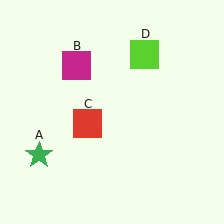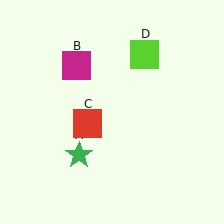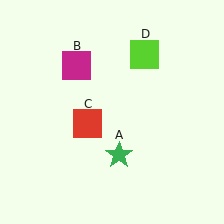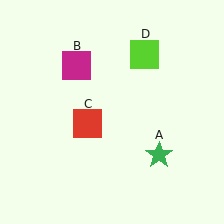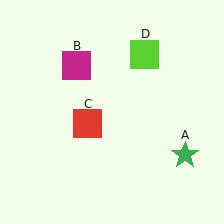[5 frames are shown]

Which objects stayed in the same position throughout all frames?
Magenta square (object B) and red square (object C) and lime square (object D) remained stationary.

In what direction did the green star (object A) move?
The green star (object A) moved right.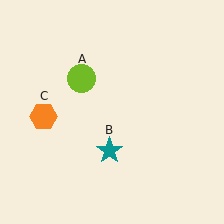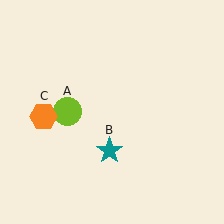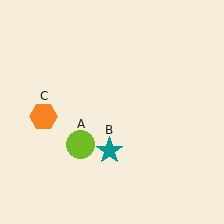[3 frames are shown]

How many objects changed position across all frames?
1 object changed position: lime circle (object A).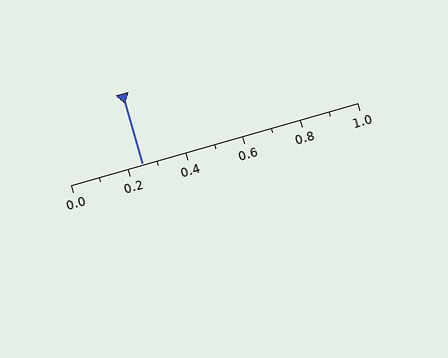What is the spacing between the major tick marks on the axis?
The major ticks are spaced 0.2 apart.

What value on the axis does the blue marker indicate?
The marker indicates approximately 0.25.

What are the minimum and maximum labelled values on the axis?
The axis runs from 0.0 to 1.0.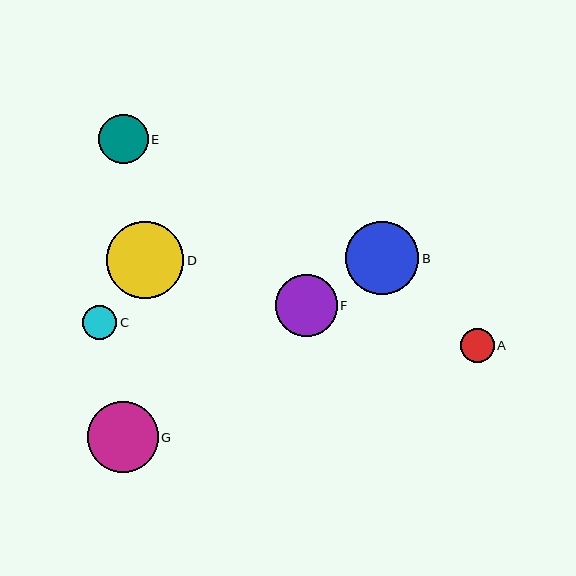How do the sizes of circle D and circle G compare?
Circle D and circle G are approximately the same size.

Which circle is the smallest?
Circle C is the smallest with a size of approximately 34 pixels.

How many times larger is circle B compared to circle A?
Circle B is approximately 2.2 times the size of circle A.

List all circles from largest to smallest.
From largest to smallest: D, B, G, F, E, A, C.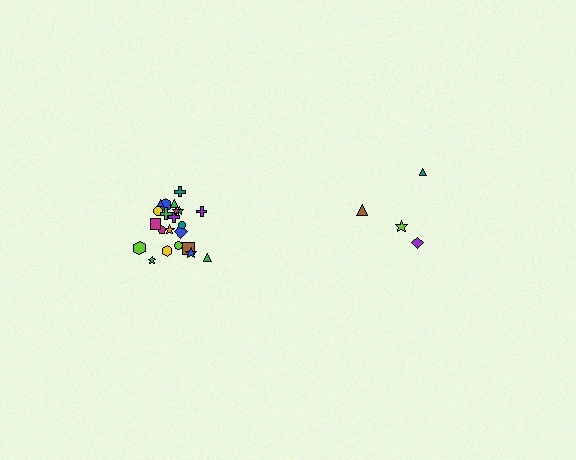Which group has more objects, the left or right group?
The left group.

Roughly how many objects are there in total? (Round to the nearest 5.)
Roughly 25 objects in total.